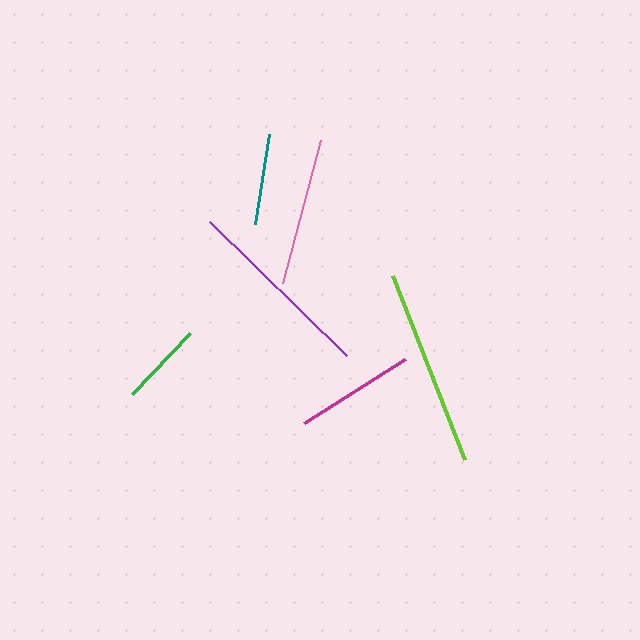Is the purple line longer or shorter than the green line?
The purple line is longer than the green line.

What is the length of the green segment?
The green segment is approximately 84 pixels long.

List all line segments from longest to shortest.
From longest to shortest: lime, purple, pink, magenta, teal, green.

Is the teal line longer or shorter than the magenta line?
The magenta line is longer than the teal line.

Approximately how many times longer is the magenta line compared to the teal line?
The magenta line is approximately 1.3 times the length of the teal line.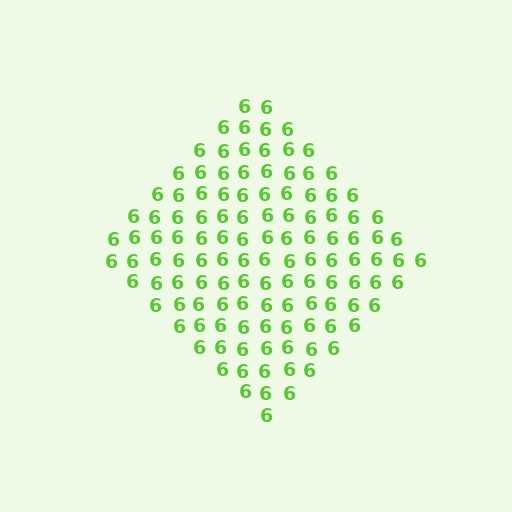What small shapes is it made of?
It is made of small digit 6's.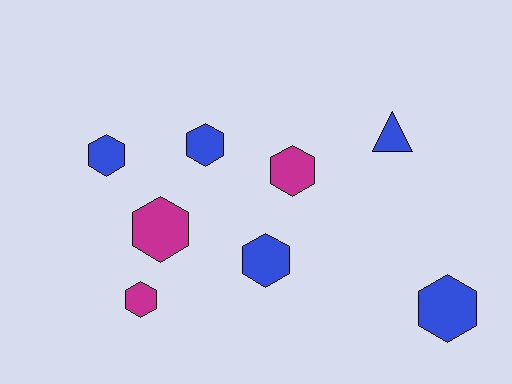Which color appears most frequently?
Blue, with 5 objects.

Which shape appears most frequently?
Hexagon, with 7 objects.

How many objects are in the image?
There are 8 objects.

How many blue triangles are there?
There is 1 blue triangle.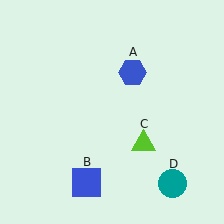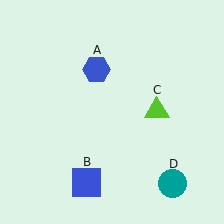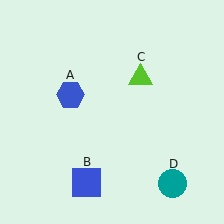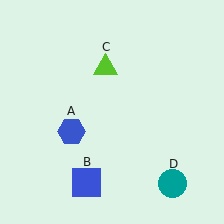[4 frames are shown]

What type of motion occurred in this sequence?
The blue hexagon (object A), lime triangle (object C) rotated counterclockwise around the center of the scene.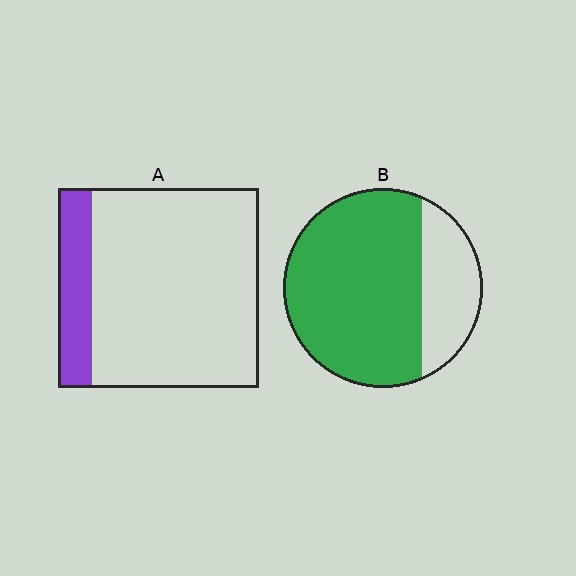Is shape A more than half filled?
No.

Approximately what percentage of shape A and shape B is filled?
A is approximately 15% and B is approximately 75%.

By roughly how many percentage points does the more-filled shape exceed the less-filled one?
By roughly 55 percentage points (B over A).